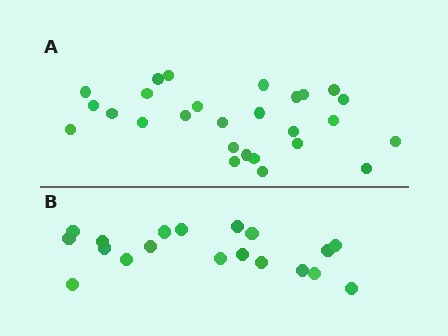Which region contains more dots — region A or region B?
Region A (the top region) has more dots.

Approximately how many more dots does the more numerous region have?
Region A has roughly 8 or so more dots than region B.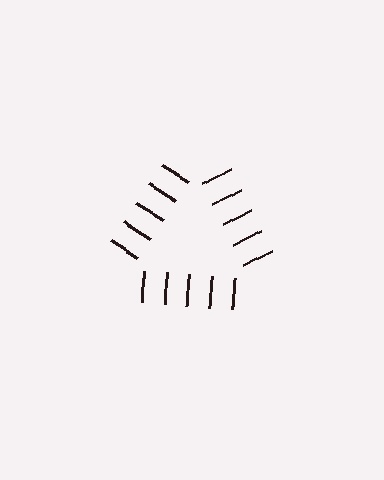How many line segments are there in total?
15 — 5 along each of the 3 edges.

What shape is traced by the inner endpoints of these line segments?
An illusory triangle — the line segments terminate on its edges but no continuous stroke is drawn.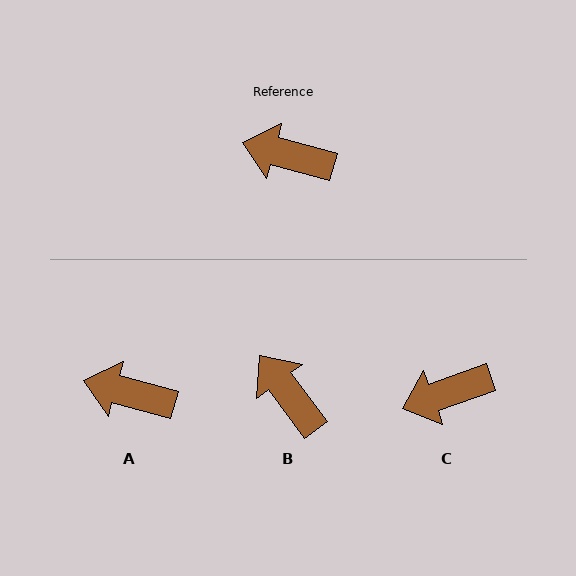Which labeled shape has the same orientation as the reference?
A.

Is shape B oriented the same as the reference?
No, it is off by about 38 degrees.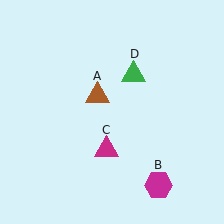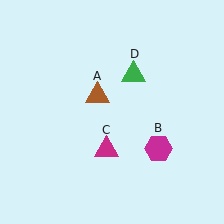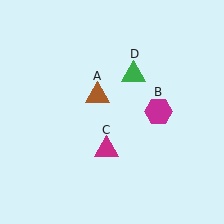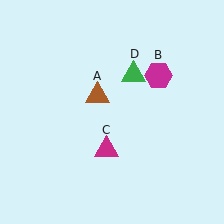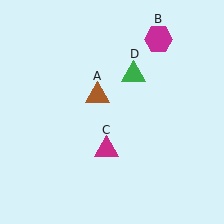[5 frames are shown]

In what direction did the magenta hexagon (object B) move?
The magenta hexagon (object B) moved up.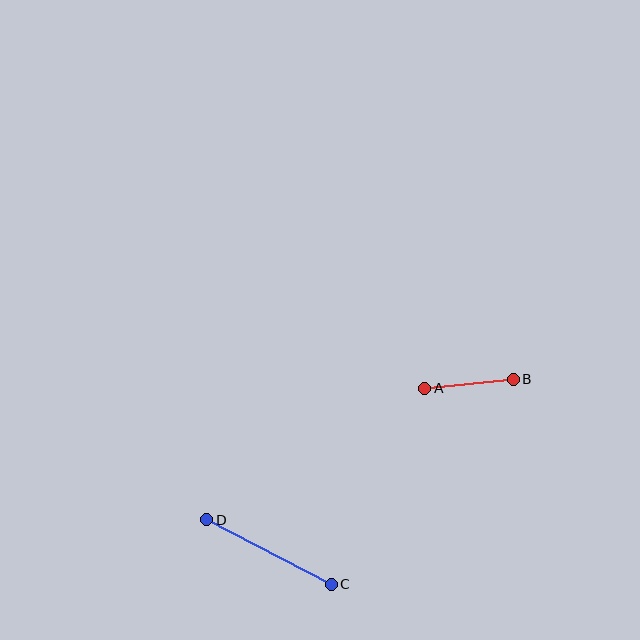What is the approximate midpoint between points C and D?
The midpoint is at approximately (269, 552) pixels.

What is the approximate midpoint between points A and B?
The midpoint is at approximately (469, 384) pixels.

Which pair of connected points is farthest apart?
Points C and D are farthest apart.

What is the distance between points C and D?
The distance is approximately 140 pixels.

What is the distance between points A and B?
The distance is approximately 89 pixels.